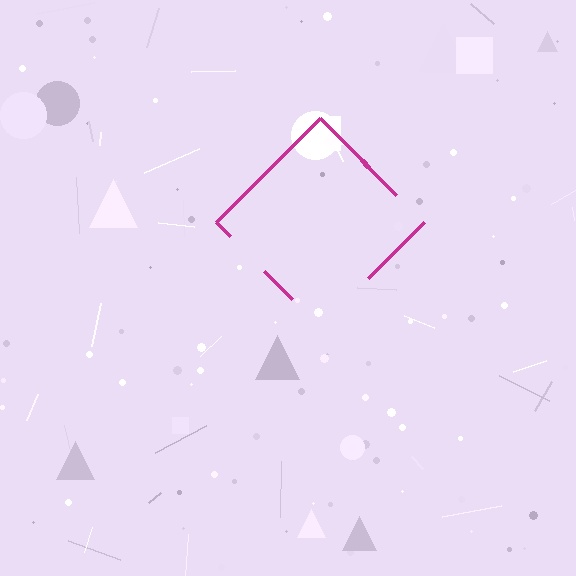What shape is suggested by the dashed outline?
The dashed outline suggests a diamond.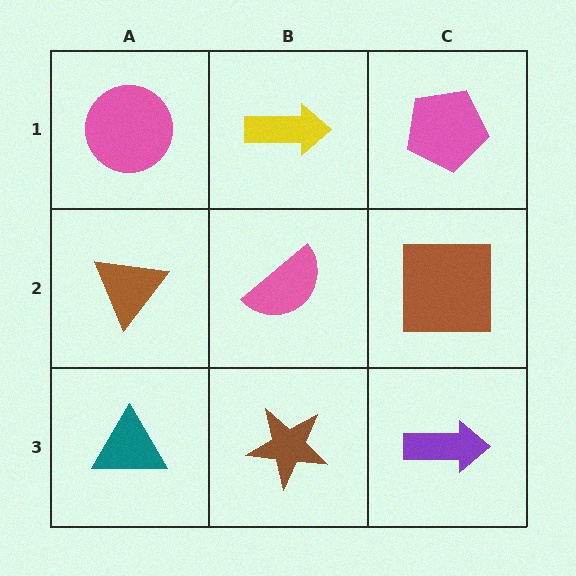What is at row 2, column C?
A brown square.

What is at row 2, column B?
A pink semicircle.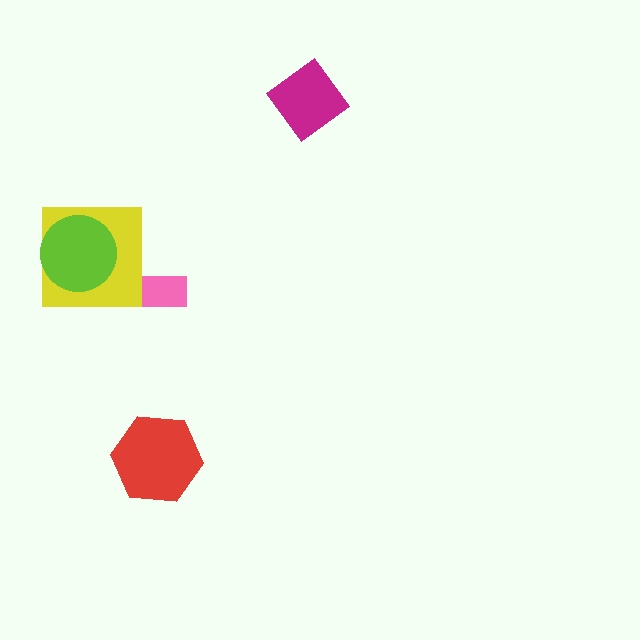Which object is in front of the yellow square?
The lime circle is in front of the yellow square.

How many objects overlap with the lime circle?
1 object overlaps with the lime circle.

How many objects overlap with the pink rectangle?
0 objects overlap with the pink rectangle.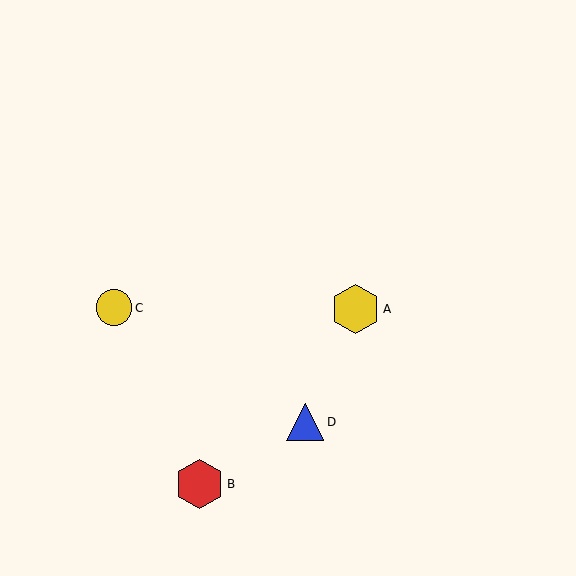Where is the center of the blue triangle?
The center of the blue triangle is at (305, 422).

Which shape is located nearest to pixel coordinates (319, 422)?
The blue triangle (labeled D) at (305, 422) is nearest to that location.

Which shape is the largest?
The red hexagon (labeled B) is the largest.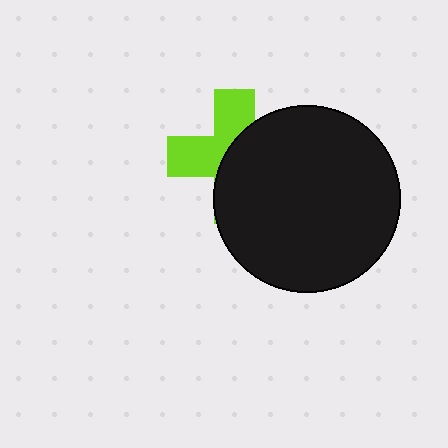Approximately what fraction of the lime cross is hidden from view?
Roughly 56% of the lime cross is hidden behind the black circle.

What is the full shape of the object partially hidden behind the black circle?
The partially hidden object is a lime cross.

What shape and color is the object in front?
The object in front is a black circle.